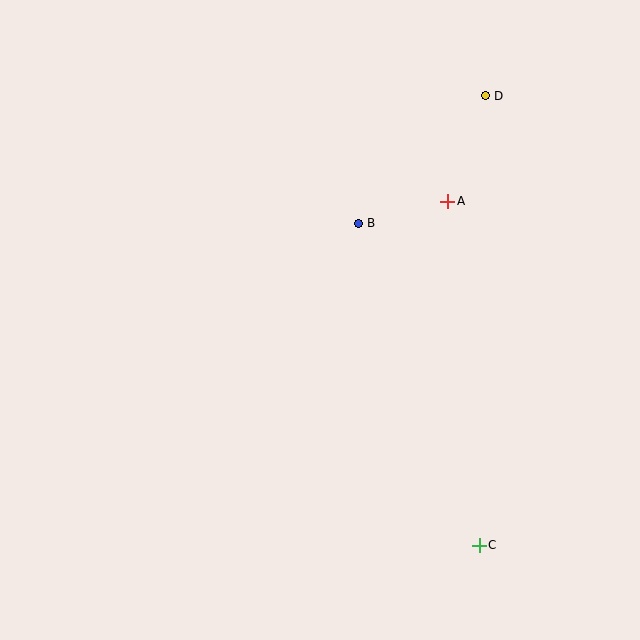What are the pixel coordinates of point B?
Point B is at (358, 223).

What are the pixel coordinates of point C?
Point C is at (479, 545).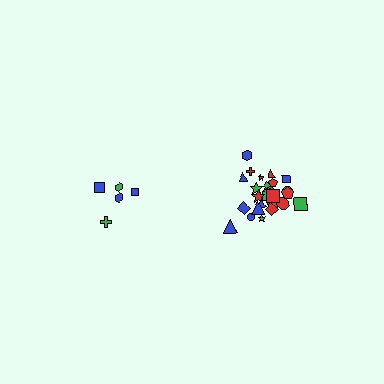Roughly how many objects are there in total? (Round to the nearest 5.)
Roughly 30 objects in total.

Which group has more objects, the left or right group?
The right group.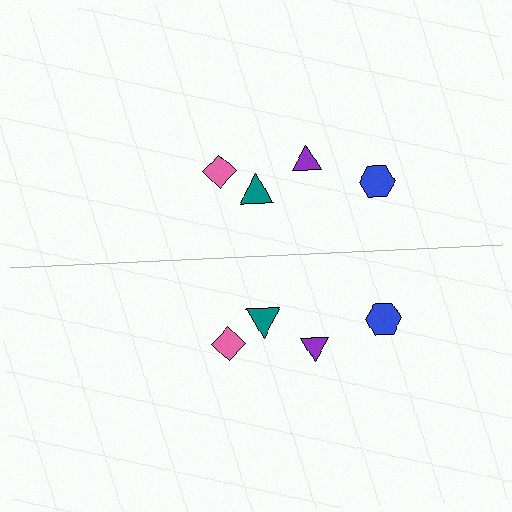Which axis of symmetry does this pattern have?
The pattern has a horizontal axis of symmetry running through the center of the image.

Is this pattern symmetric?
Yes, this pattern has bilateral (reflection) symmetry.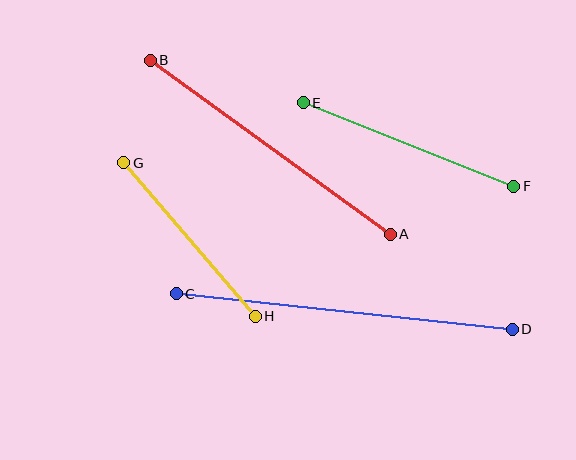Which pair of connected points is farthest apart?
Points C and D are farthest apart.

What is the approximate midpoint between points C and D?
The midpoint is at approximately (344, 312) pixels.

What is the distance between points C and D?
The distance is approximately 338 pixels.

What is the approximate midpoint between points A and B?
The midpoint is at approximately (270, 147) pixels.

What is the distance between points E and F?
The distance is approximately 226 pixels.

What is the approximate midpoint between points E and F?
The midpoint is at approximately (408, 145) pixels.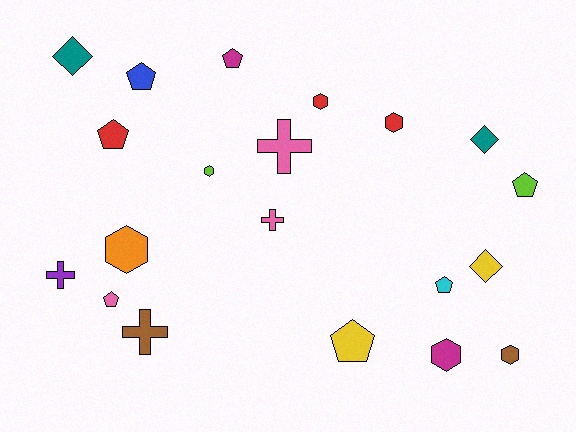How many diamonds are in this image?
There are 3 diamonds.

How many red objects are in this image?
There are 3 red objects.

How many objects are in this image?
There are 20 objects.